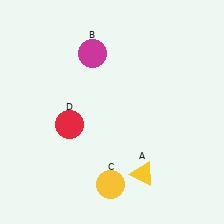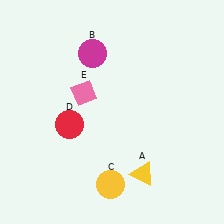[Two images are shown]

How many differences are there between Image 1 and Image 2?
There is 1 difference between the two images.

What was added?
A pink diamond (E) was added in Image 2.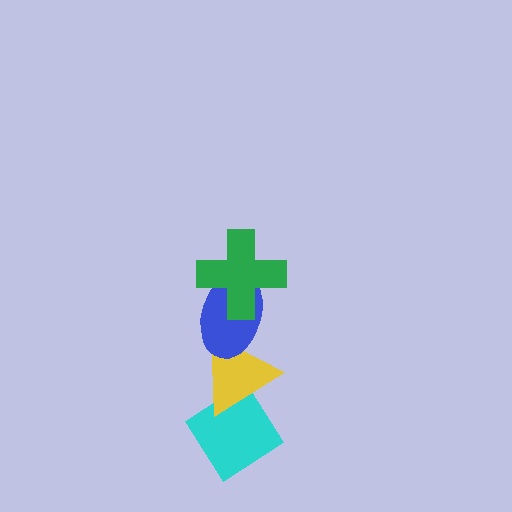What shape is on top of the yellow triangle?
The blue ellipse is on top of the yellow triangle.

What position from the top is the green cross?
The green cross is 1st from the top.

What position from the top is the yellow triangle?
The yellow triangle is 3rd from the top.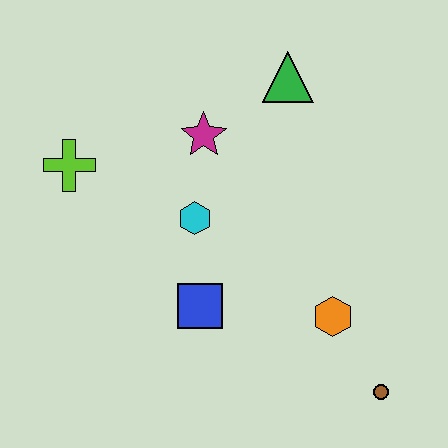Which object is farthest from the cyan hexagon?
The brown circle is farthest from the cyan hexagon.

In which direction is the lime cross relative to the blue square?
The lime cross is above the blue square.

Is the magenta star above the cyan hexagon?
Yes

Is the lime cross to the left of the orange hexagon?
Yes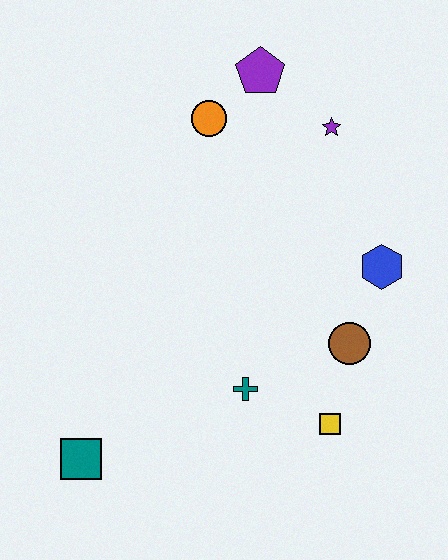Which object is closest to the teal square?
The teal cross is closest to the teal square.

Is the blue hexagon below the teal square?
No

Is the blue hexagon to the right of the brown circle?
Yes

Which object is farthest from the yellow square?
The purple pentagon is farthest from the yellow square.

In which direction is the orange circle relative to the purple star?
The orange circle is to the left of the purple star.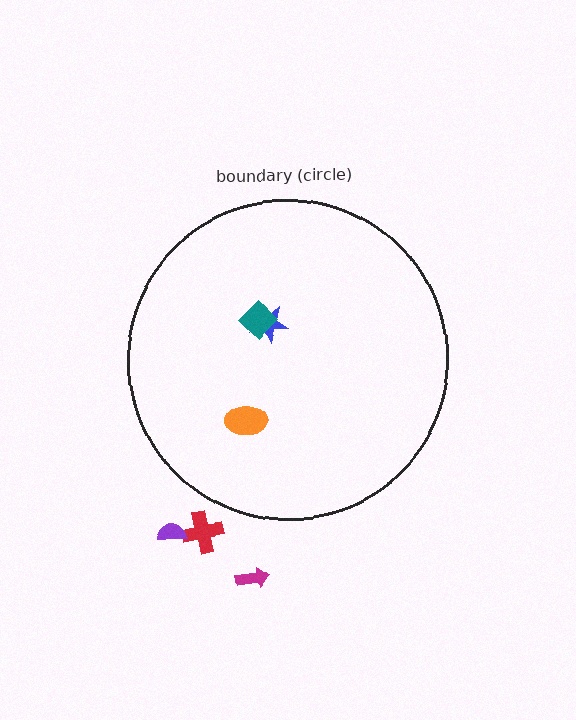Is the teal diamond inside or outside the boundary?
Inside.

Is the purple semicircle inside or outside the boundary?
Outside.